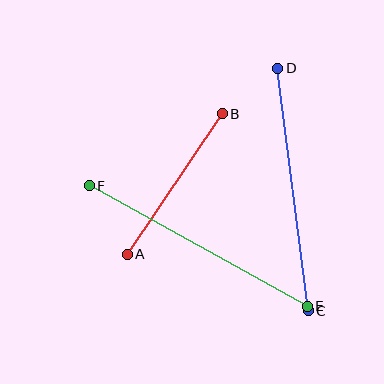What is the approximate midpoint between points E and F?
The midpoint is at approximately (198, 246) pixels.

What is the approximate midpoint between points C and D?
The midpoint is at approximately (293, 190) pixels.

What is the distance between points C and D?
The distance is approximately 244 pixels.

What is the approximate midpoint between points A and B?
The midpoint is at approximately (175, 184) pixels.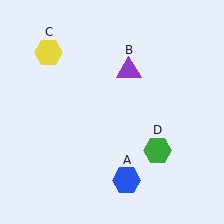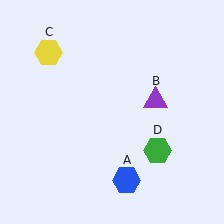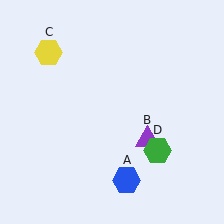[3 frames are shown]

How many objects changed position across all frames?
1 object changed position: purple triangle (object B).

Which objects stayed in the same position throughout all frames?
Blue hexagon (object A) and yellow hexagon (object C) and green hexagon (object D) remained stationary.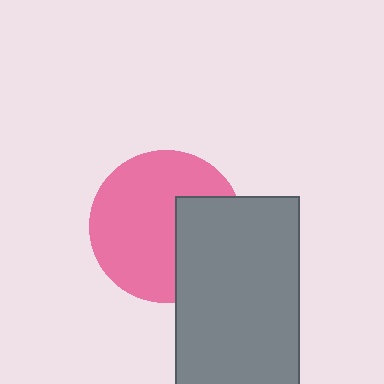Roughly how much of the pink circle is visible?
Most of it is visible (roughly 68%).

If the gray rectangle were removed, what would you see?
You would see the complete pink circle.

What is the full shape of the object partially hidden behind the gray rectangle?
The partially hidden object is a pink circle.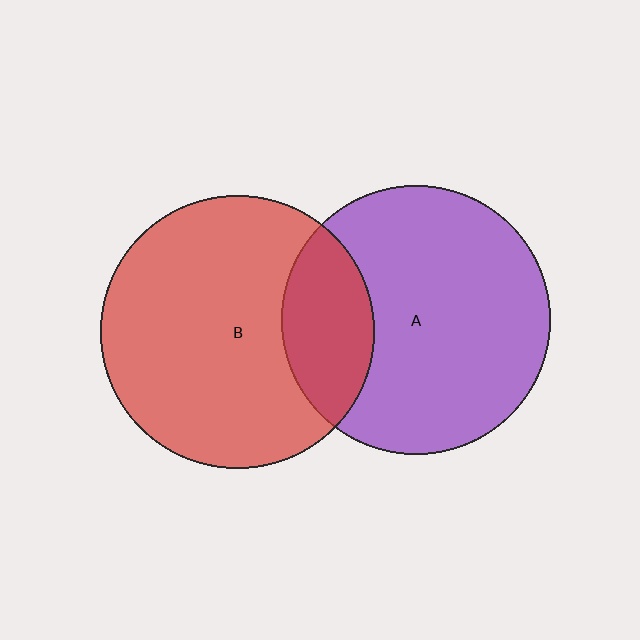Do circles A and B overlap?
Yes.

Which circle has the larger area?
Circle B (red).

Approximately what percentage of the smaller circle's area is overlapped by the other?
Approximately 25%.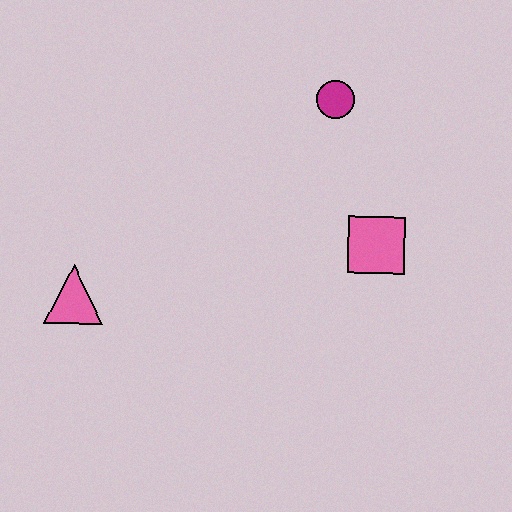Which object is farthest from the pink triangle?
The magenta circle is farthest from the pink triangle.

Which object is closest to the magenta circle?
The pink square is closest to the magenta circle.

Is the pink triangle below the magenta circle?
Yes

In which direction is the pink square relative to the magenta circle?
The pink square is below the magenta circle.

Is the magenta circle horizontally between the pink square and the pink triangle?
Yes